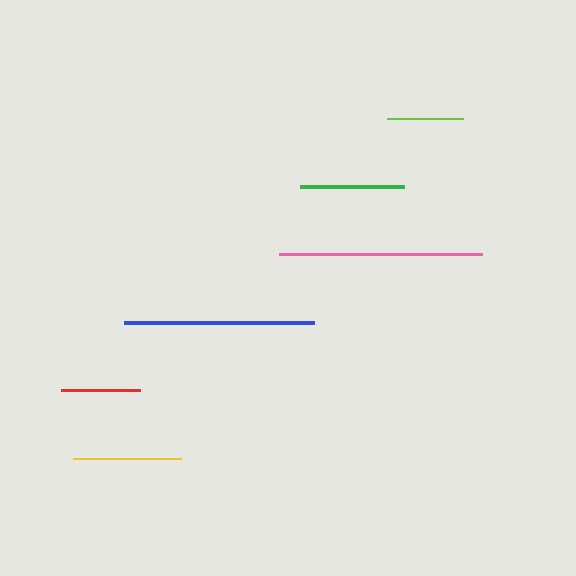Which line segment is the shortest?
The lime line is the shortest at approximately 76 pixels.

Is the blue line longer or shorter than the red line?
The blue line is longer than the red line.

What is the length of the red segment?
The red segment is approximately 79 pixels long.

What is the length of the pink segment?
The pink segment is approximately 203 pixels long.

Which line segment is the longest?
The pink line is the longest at approximately 203 pixels.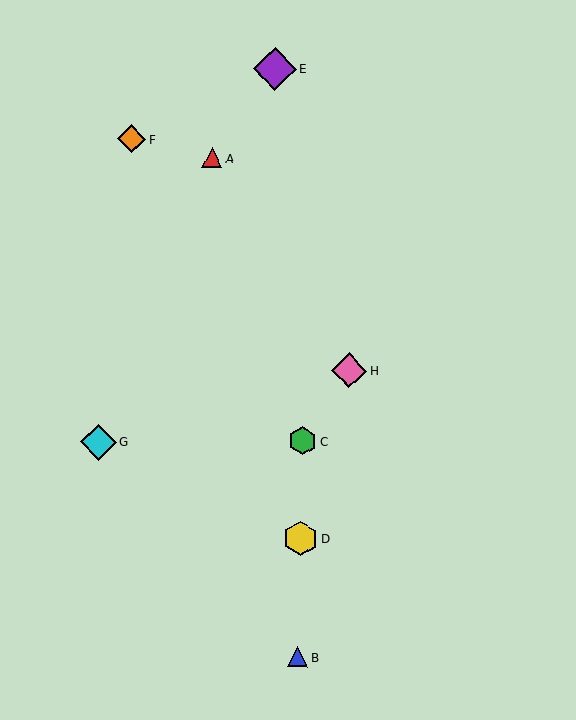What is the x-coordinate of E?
Object E is at x≈275.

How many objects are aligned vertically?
3 objects (B, C, D) are aligned vertically.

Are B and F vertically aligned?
No, B is at x≈298 and F is at x≈132.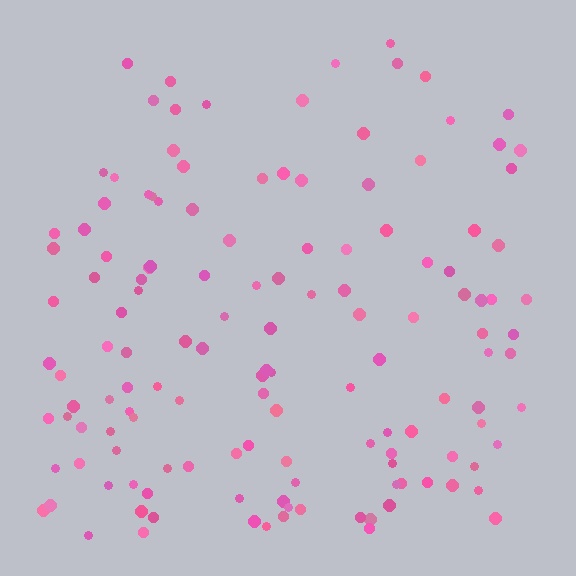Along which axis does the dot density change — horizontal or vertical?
Vertical.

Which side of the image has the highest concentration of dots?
The bottom.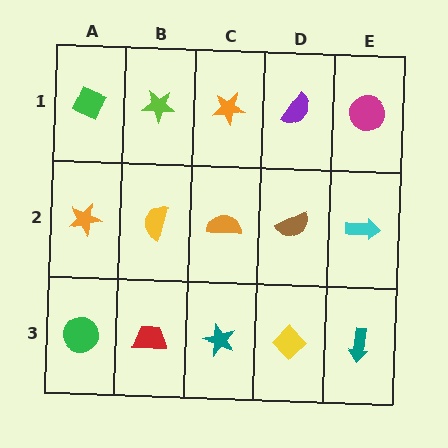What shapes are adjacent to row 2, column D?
A purple semicircle (row 1, column D), a yellow diamond (row 3, column D), an orange semicircle (row 2, column C), a cyan arrow (row 2, column E).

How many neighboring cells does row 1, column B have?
3.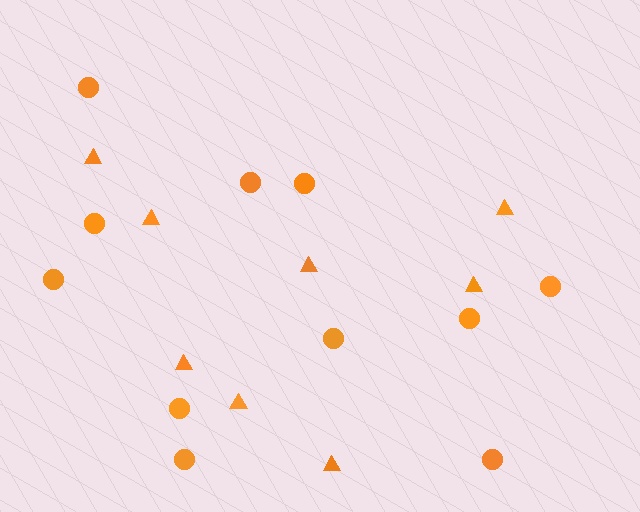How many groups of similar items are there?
There are 2 groups: one group of circles (11) and one group of triangles (8).